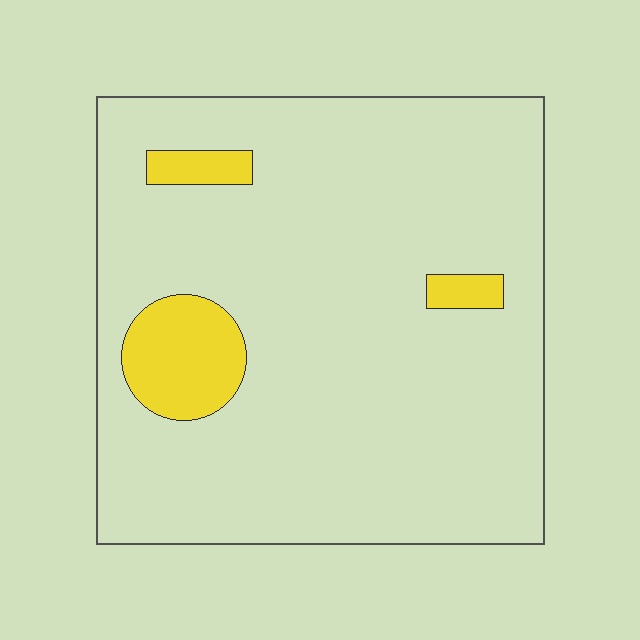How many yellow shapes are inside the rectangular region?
3.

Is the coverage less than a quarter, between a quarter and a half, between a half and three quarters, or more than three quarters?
Less than a quarter.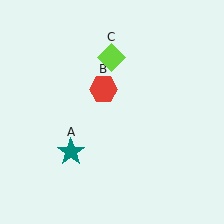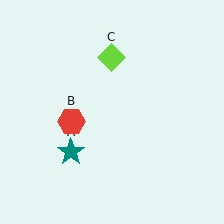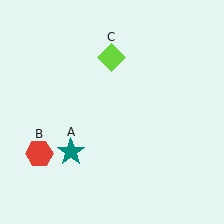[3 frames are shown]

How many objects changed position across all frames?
1 object changed position: red hexagon (object B).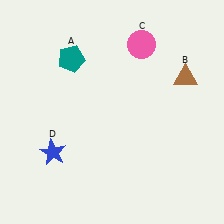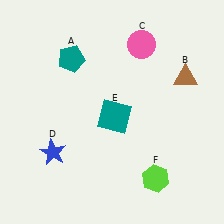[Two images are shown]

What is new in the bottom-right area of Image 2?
A teal square (E) was added in the bottom-right area of Image 2.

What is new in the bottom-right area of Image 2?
A lime hexagon (F) was added in the bottom-right area of Image 2.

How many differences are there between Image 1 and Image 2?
There are 2 differences between the two images.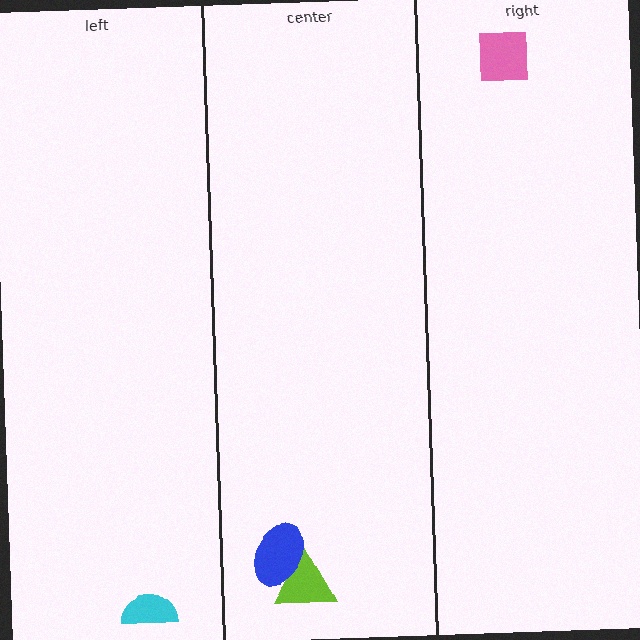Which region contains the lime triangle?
The center region.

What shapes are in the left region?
The cyan semicircle.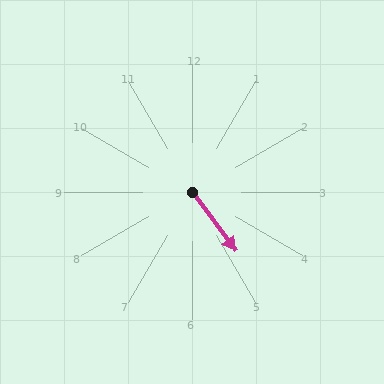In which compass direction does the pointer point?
Southeast.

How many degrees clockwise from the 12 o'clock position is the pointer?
Approximately 143 degrees.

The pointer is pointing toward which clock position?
Roughly 5 o'clock.